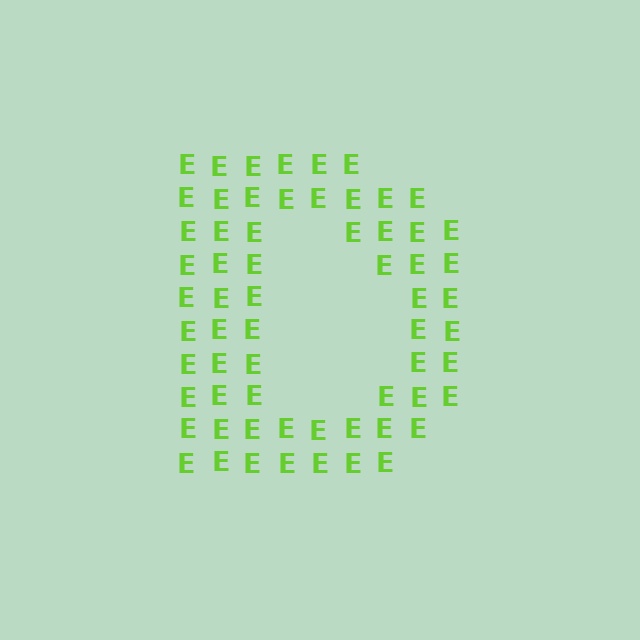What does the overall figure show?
The overall figure shows the letter D.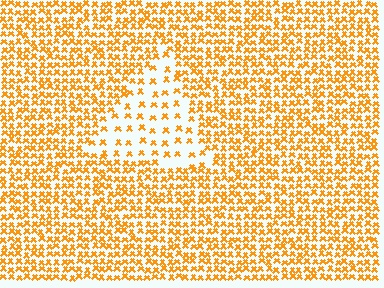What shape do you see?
I see a triangle.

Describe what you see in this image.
The image contains small orange elements arranged at two different densities. A triangle-shaped region is visible where the elements are less densely packed than the surrounding area.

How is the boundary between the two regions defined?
The boundary is defined by a change in element density (approximately 2.6x ratio). All elements are the same color, size, and shape.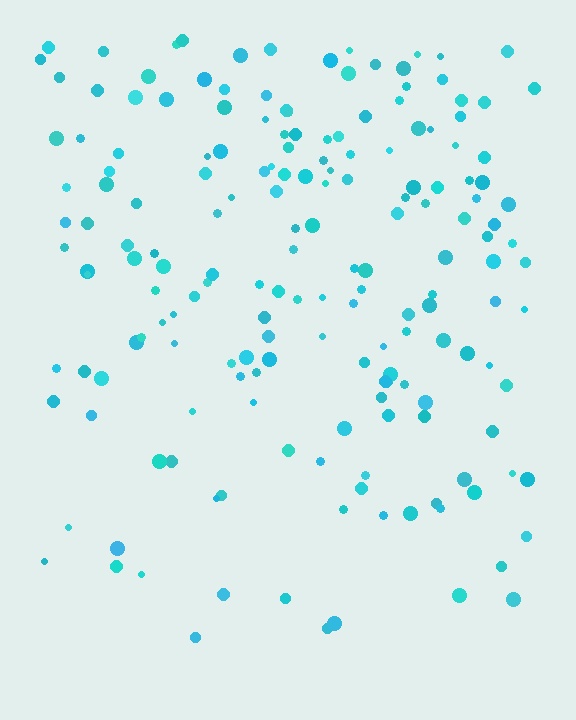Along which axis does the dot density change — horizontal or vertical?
Vertical.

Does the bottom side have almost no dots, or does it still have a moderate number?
Still a moderate number, just noticeably fewer than the top.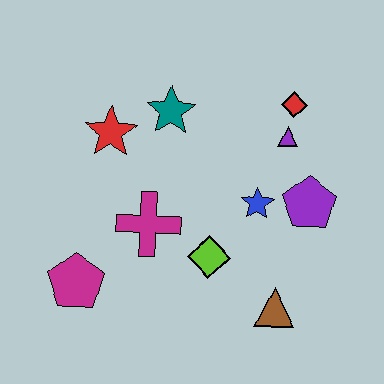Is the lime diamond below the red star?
Yes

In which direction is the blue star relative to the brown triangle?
The blue star is above the brown triangle.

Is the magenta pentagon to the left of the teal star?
Yes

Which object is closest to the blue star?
The purple pentagon is closest to the blue star.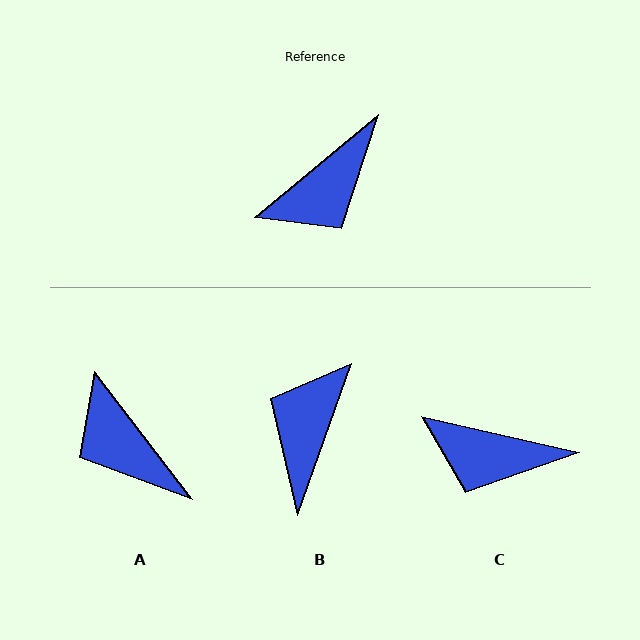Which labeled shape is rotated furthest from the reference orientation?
B, about 149 degrees away.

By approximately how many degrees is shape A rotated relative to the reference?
Approximately 92 degrees clockwise.